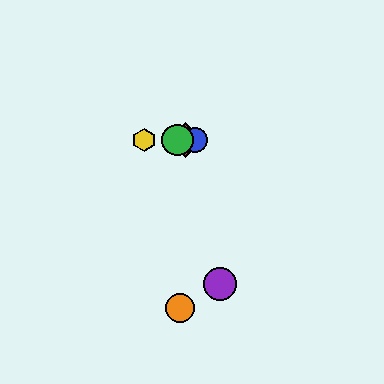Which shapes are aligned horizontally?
The red diamond, the blue circle, the green circle, the yellow hexagon are aligned horizontally.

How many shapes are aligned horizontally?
4 shapes (the red diamond, the blue circle, the green circle, the yellow hexagon) are aligned horizontally.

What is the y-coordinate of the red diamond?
The red diamond is at y≈140.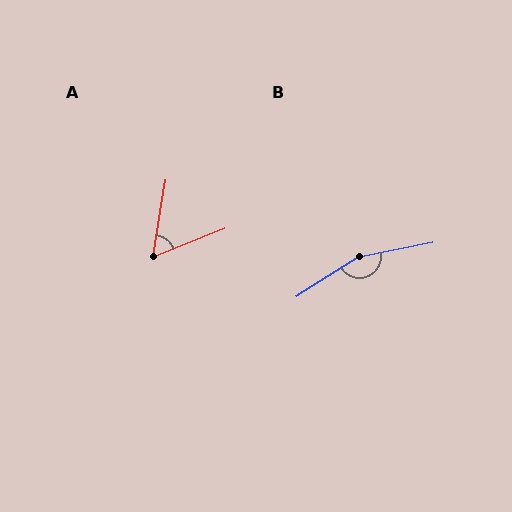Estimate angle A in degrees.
Approximately 59 degrees.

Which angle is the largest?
B, at approximately 158 degrees.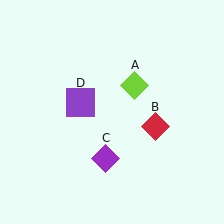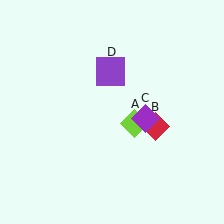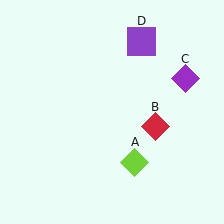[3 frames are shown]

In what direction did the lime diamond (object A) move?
The lime diamond (object A) moved down.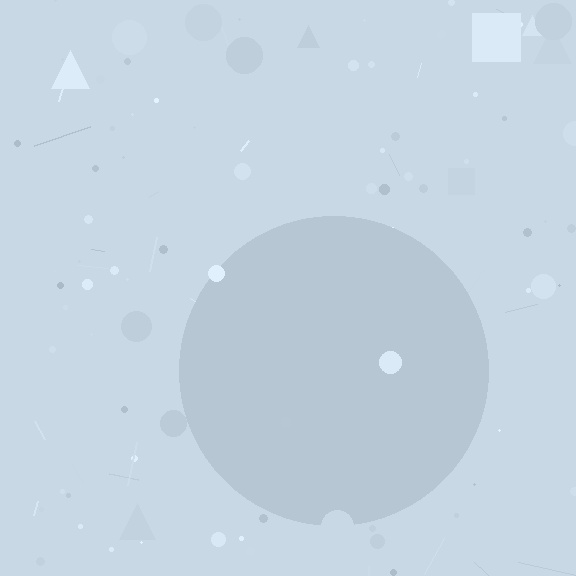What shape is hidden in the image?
A circle is hidden in the image.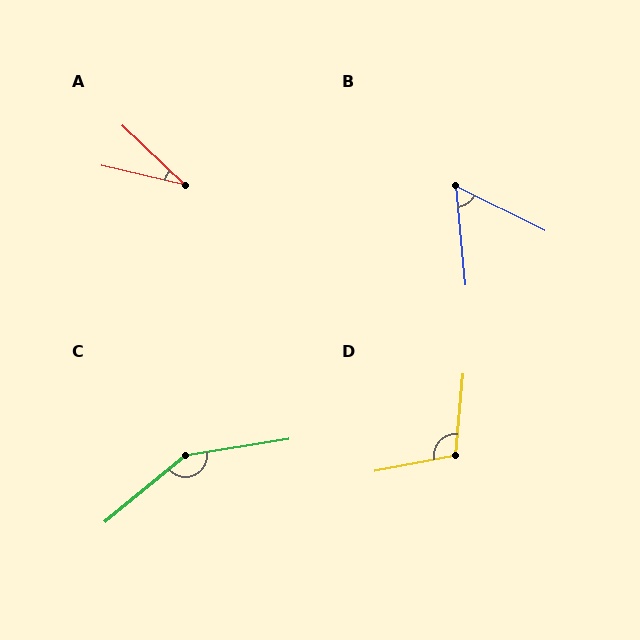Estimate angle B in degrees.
Approximately 58 degrees.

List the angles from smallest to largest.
A (31°), B (58°), D (106°), C (149°).